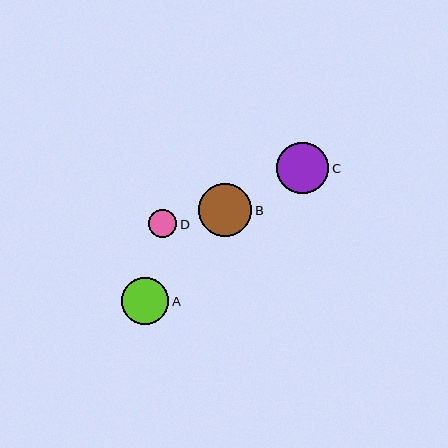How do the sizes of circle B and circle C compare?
Circle B and circle C are approximately the same size.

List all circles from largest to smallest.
From largest to smallest: B, C, A, D.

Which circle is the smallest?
Circle D is the smallest with a size of approximately 28 pixels.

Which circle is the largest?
Circle B is the largest with a size of approximately 53 pixels.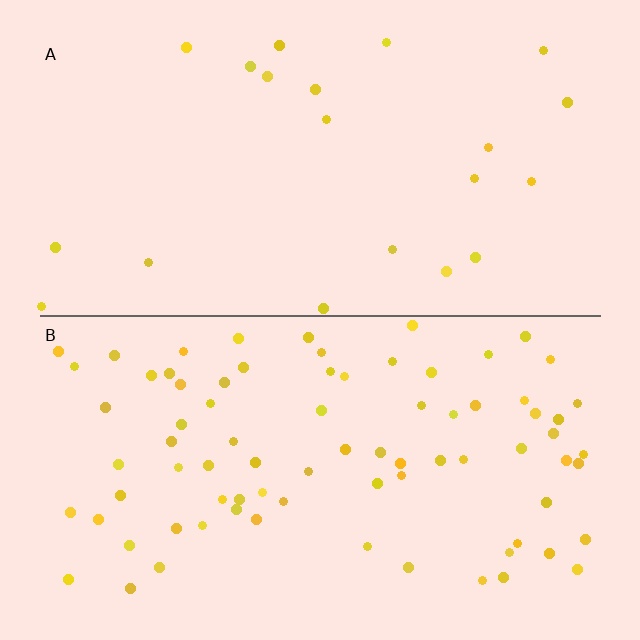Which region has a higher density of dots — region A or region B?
B (the bottom).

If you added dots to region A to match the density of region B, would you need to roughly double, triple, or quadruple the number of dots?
Approximately quadruple.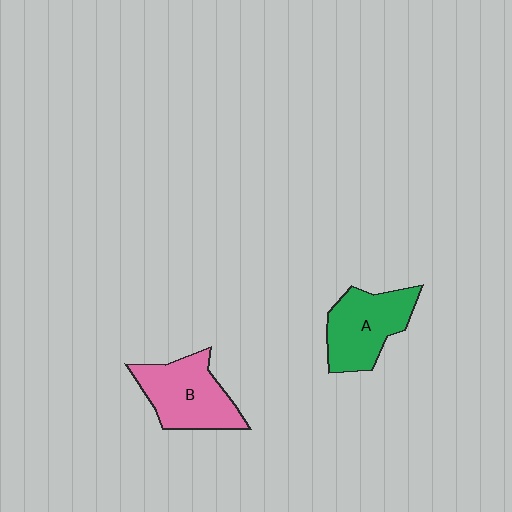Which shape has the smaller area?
Shape A (green).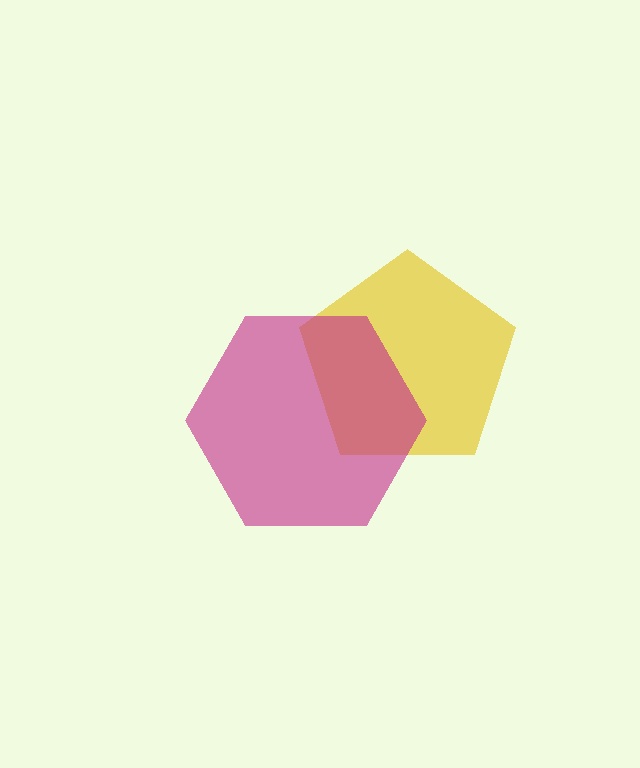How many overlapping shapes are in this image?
There are 2 overlapping shapes in the image.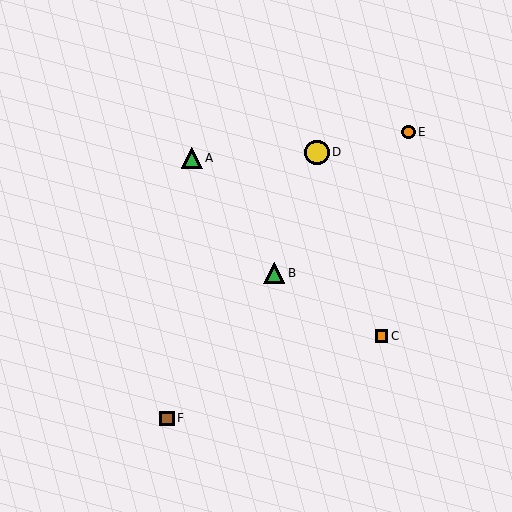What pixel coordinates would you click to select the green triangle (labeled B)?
Click at (274, 273) to select the green triangle B.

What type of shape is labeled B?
Shape B is a green triangle.